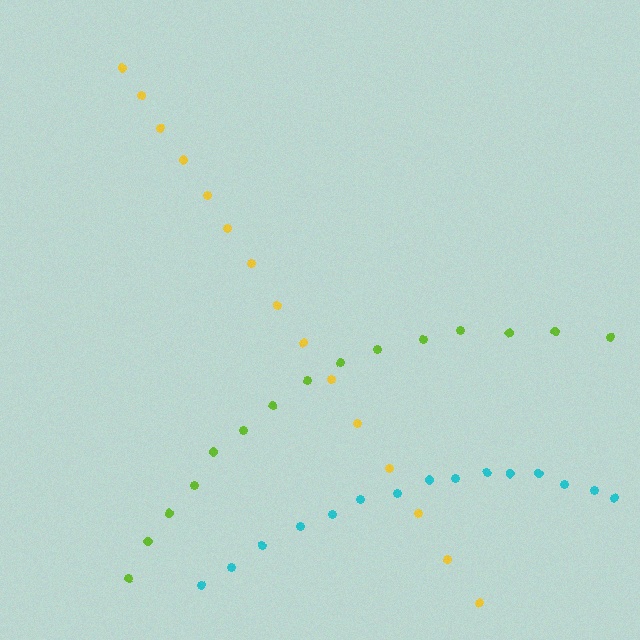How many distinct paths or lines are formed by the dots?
There are 3 distinct paths.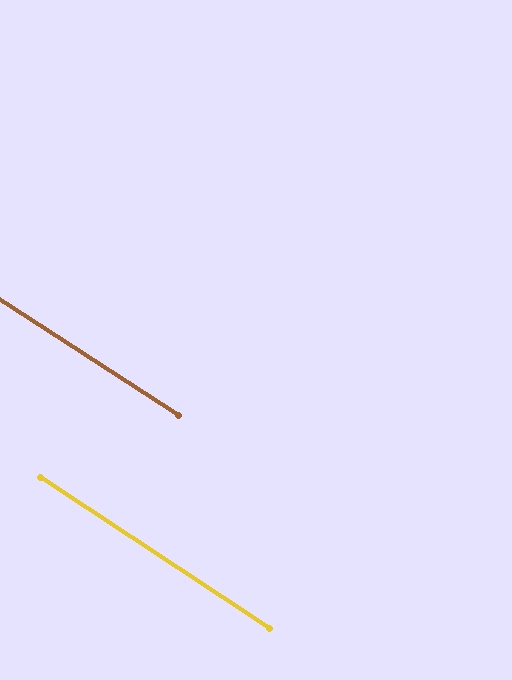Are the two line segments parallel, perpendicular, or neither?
Parallel — their directions differ by only 0.9°.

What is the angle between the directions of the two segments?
Approximately 1 degree.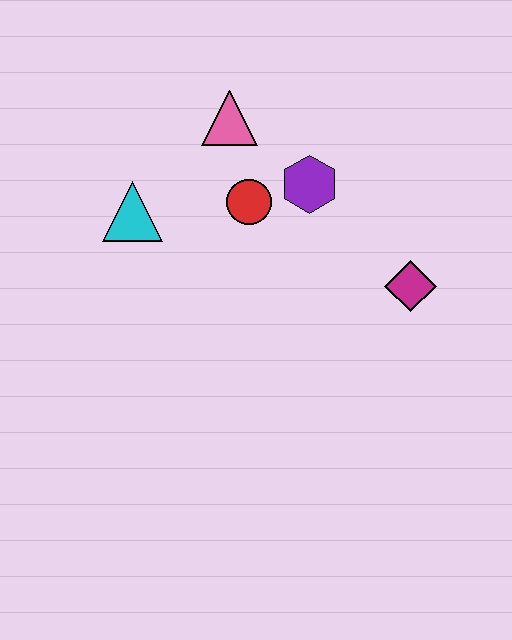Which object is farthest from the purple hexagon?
The cyan triangle is farthest from the purple hexagon.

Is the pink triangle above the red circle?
Yes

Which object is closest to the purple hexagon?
The red circle is closest to the purple hexagon.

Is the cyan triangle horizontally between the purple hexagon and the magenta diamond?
No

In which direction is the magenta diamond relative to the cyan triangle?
The magenta diamond is to the right of the cyan triangle.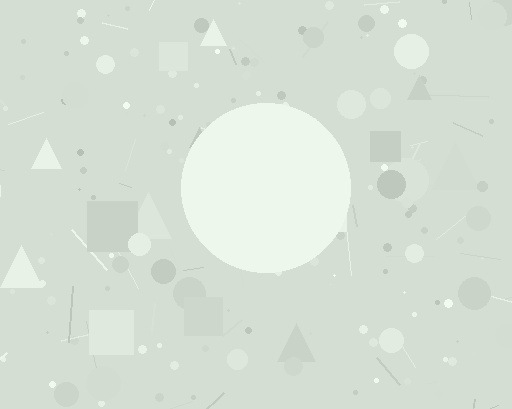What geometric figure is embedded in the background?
A circle is embedded in the background.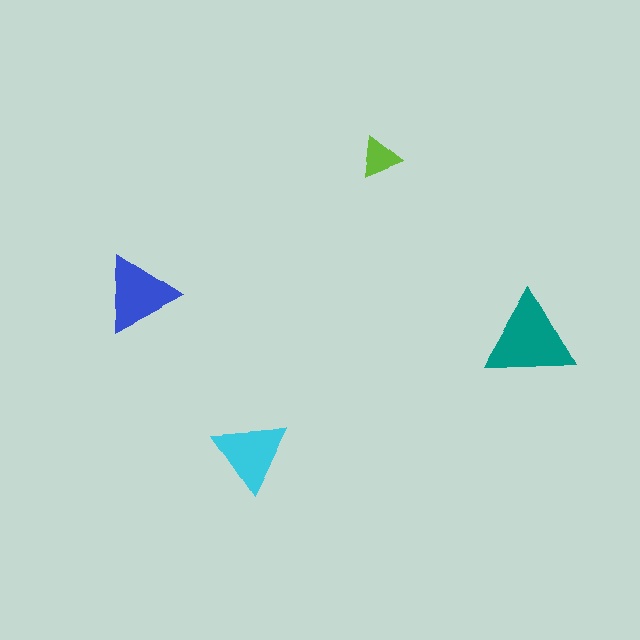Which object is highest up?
The lime triangle is topmost.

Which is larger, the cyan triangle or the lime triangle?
The cyan one.